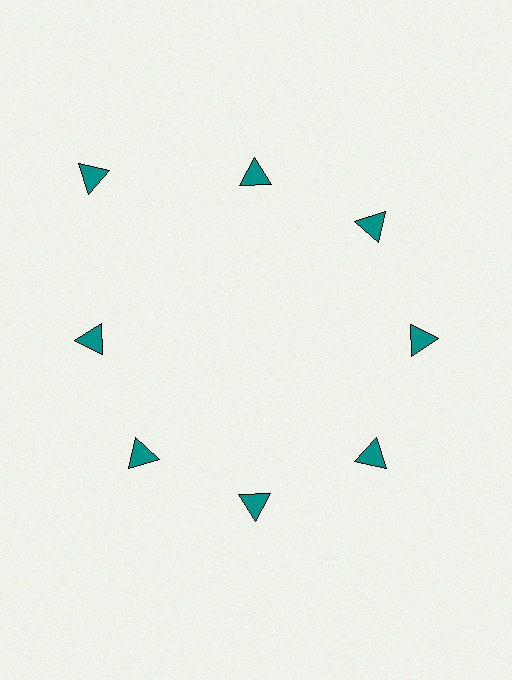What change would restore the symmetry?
The symmetry would be restored by moving it inward, back onto the ring so that all 8 triangles sit at equal angles and equal distance from the center.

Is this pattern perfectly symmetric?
No. The 8 teal triangles are arranged in a ring, but one element near the 10 o'clock position is pushed outward from the center, breaking the 8-fold rotational symmetry.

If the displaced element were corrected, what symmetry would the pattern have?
It would have 8-fold rotational symmetry — the pattern would map onto itself every 45 degrees.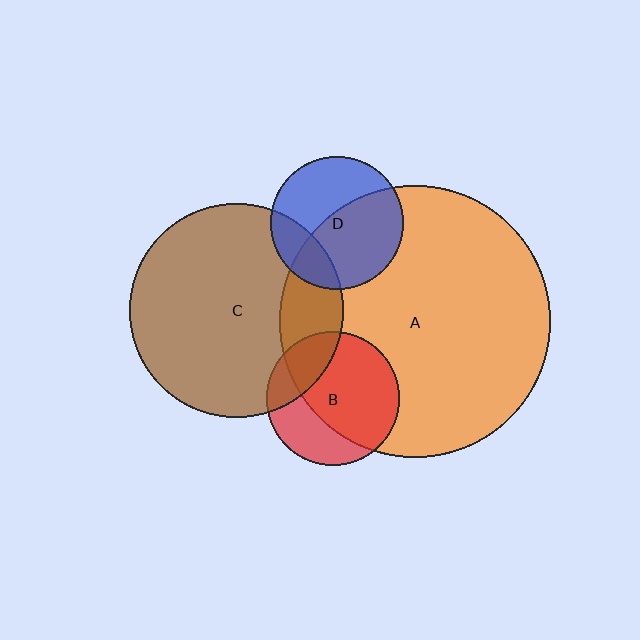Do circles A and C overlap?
Yes.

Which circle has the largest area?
Circle A (orange).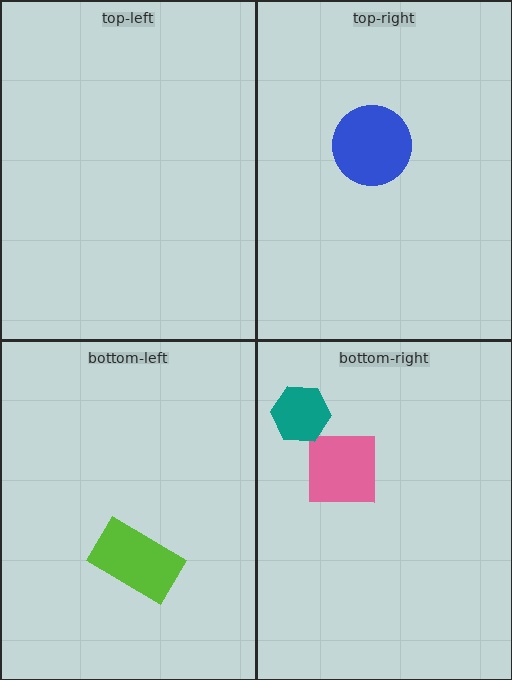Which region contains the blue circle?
The top-right region.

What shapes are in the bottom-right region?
The pink square, the teal hexagon.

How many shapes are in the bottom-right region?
2.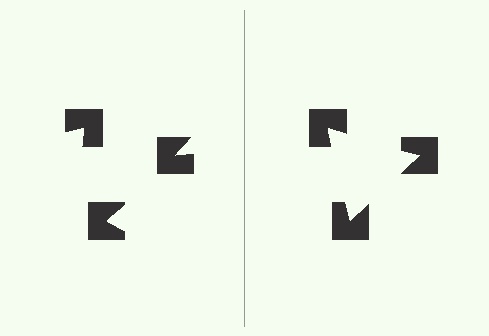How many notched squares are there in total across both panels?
6 — 3 on each side.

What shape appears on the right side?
An illusory triangle.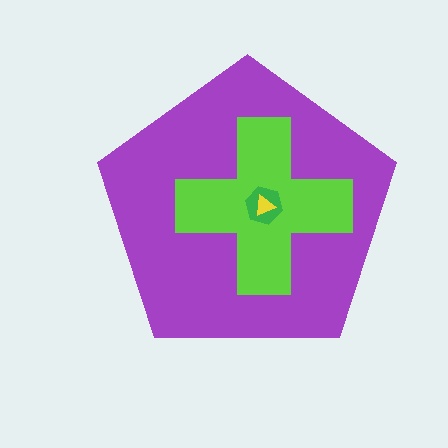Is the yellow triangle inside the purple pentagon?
Yes.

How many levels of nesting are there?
4.